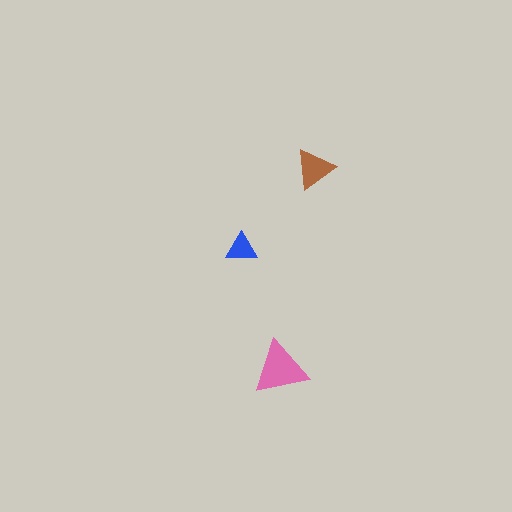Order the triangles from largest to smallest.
the pink one, the brown one, the blue one.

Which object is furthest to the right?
The brown triangle is rightmost.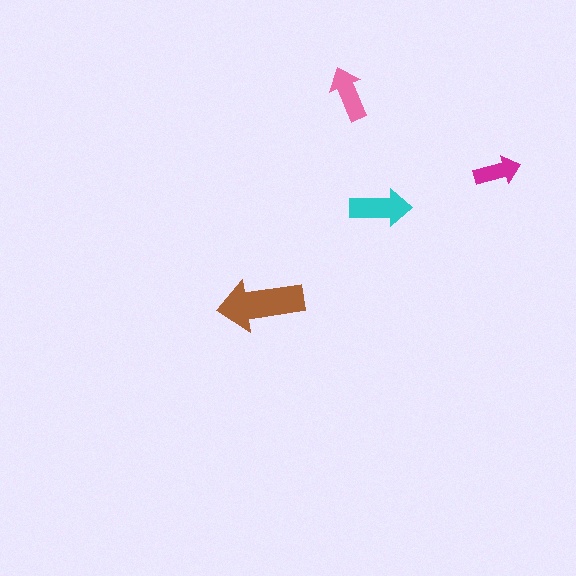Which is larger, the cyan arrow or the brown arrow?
The brown one.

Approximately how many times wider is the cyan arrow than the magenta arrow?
About 1.5 times wider.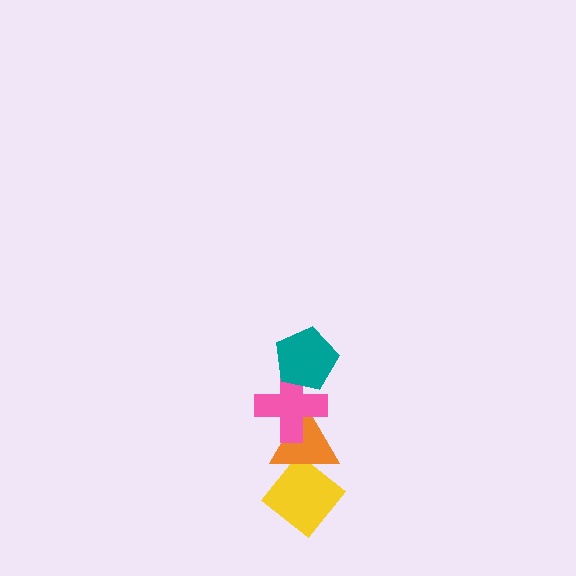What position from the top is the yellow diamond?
The yellow diamond is 4th from the top.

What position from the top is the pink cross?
The pink cross is 2nd from the top.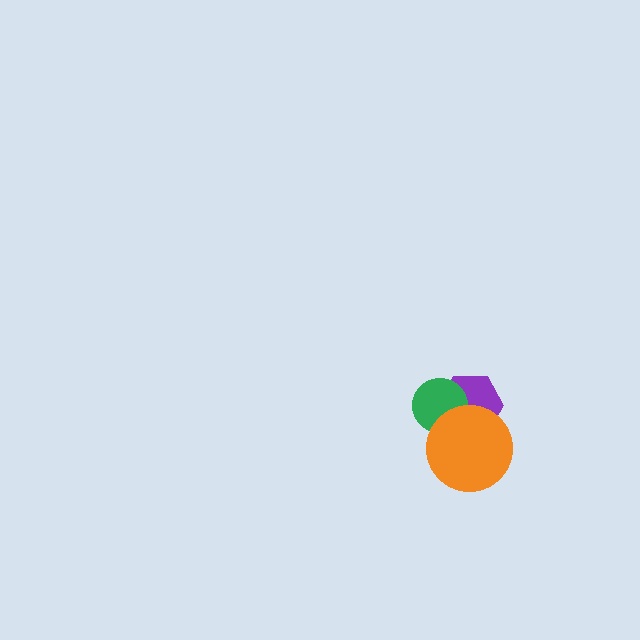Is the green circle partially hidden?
Yes, it is partially covered by another shape.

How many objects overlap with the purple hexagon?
2 objects overlap with the purple hexagon.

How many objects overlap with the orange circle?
2 objects overlap with the orange circle.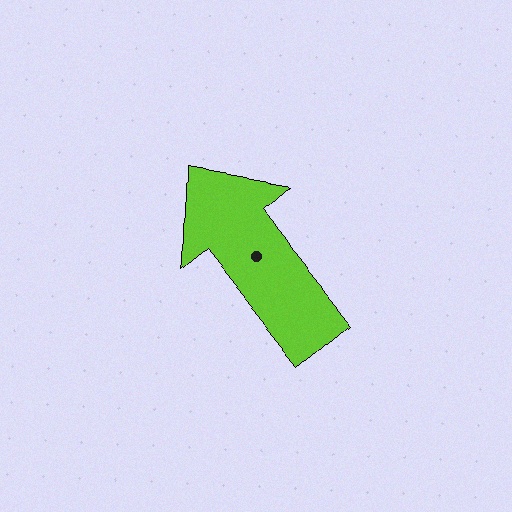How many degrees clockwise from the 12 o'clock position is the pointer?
Approximately 321 degrees.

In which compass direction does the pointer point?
Northwest.